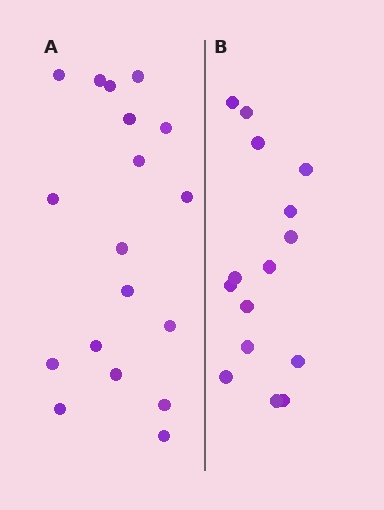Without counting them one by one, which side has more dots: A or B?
Region A (the left region) has more dots.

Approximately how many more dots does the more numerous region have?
Region A has just a few more — roughly 2 or 3 more dots than region B.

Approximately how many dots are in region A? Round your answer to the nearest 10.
About 20 dots. (The exact count is 18, which rounds to 20.)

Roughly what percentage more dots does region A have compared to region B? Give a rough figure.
About 20% more.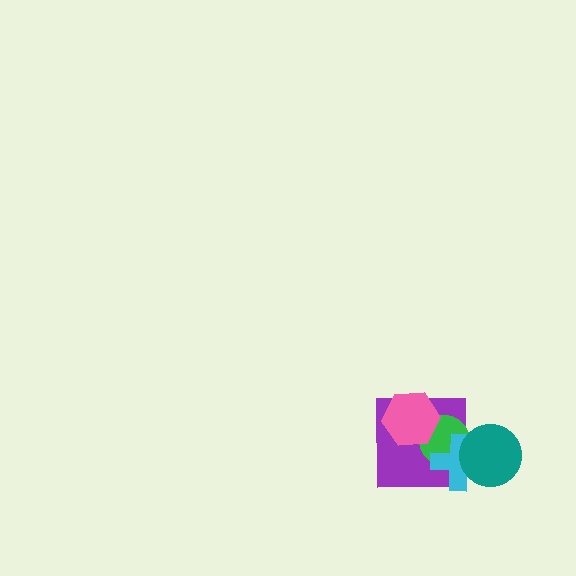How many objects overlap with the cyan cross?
3 objects overlap with the cyan cross.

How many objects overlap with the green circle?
4 objects overlap with the green circle.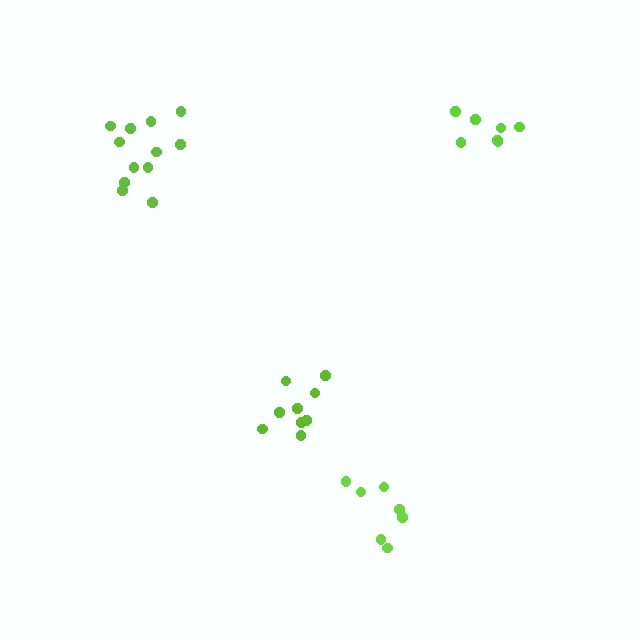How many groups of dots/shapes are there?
There are 4 groups.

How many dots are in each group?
Group 1: 12 dots, Group 2: 7 dots, Group 3: 7 dots, Group 4: 9 dots (35 total).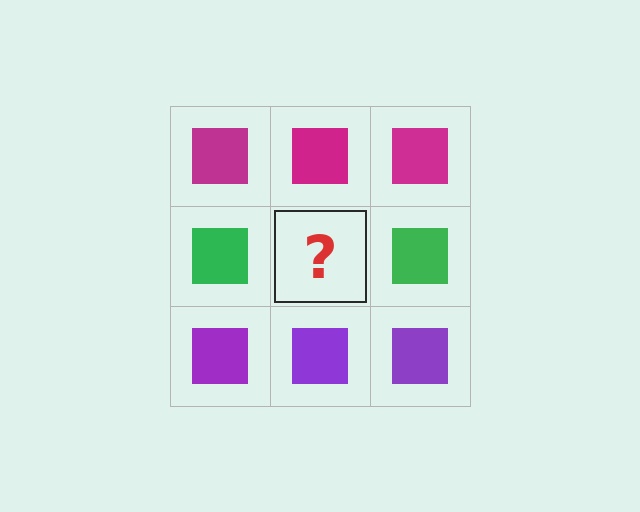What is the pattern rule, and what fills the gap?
The rule is that each row has a consistent color. The gap should be filled with a green square.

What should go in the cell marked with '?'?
The missing cell should contain a green square.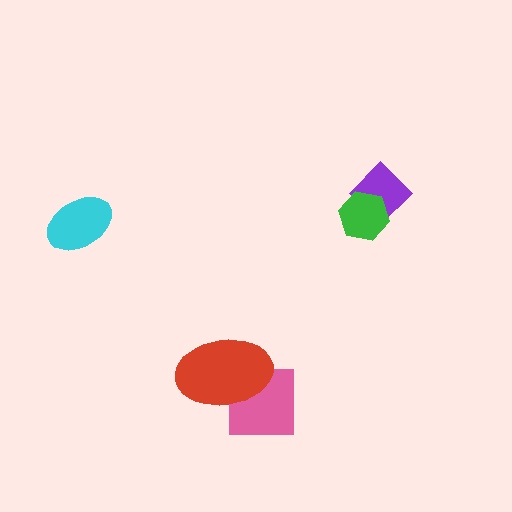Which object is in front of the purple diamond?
The green hexagon is in front of the purple diamond.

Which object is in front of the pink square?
The red ellipse is in front of the pink square.